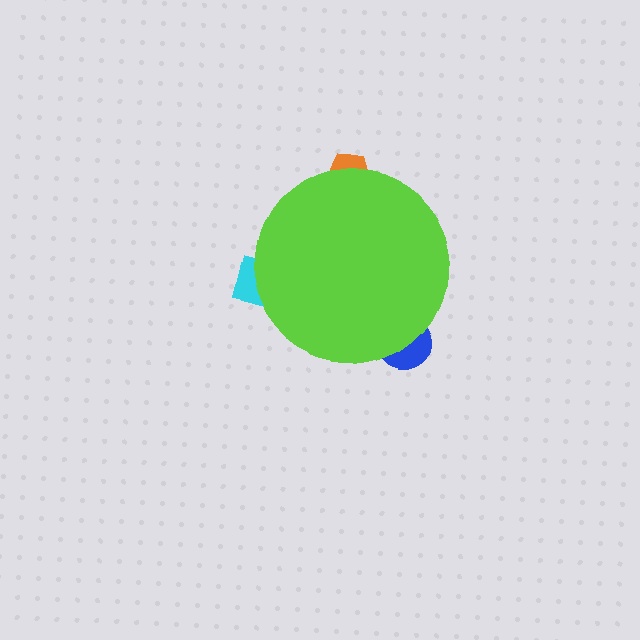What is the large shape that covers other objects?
A lime circle.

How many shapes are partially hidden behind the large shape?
3 shapes are partially hidden.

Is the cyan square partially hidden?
Yes, the cyan square is partially hidden behind the lime circle.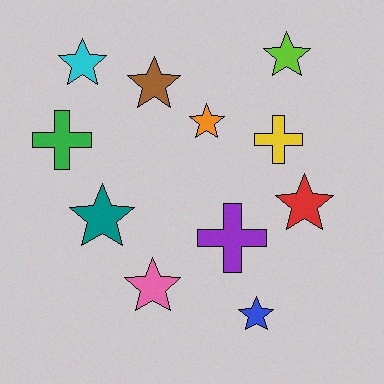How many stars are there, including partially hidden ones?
There are 8 stars.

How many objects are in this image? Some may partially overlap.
There are 11 objects.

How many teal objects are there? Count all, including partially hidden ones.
There is 1 teal object.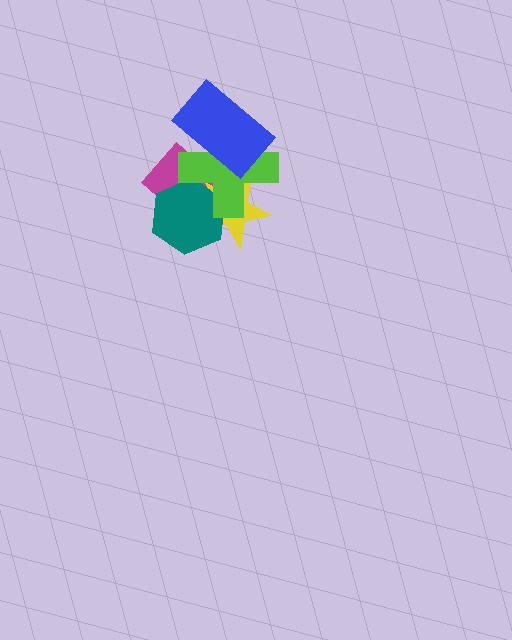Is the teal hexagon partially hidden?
Yes, it is partially covered by another shape.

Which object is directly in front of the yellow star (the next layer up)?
The teal hexagon is directly in front of the yellow star.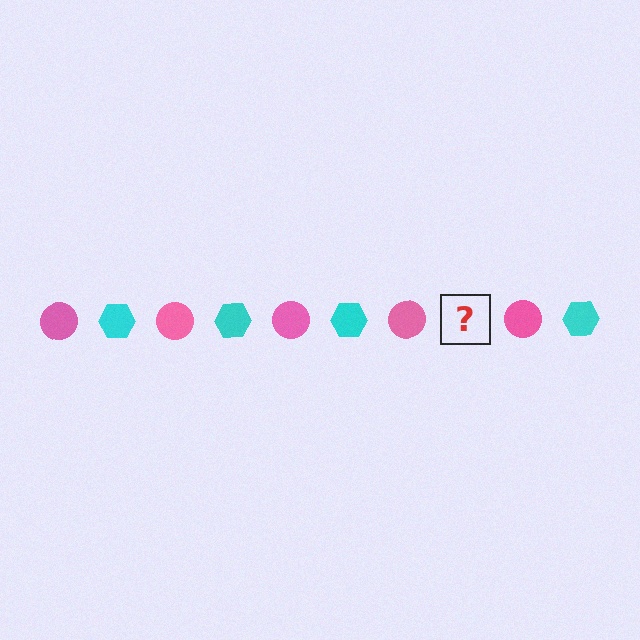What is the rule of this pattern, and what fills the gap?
The rule is that the pattern alternates between pink circle and cyan hexagon. The gap should be filled with a cyan hexagon.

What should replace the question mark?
The question mark should be replaced with a cyan hexagon.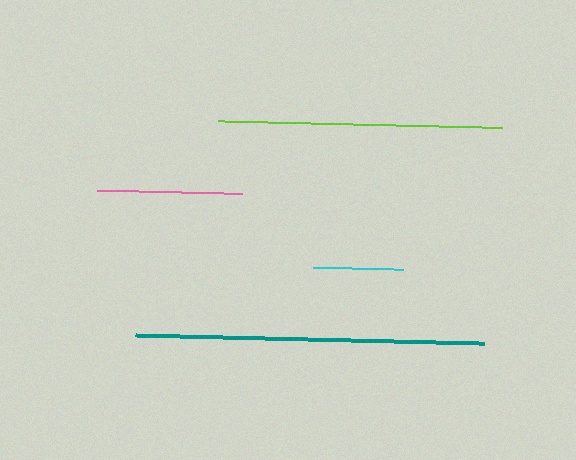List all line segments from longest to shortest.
From longest to shortest: teal, lime, pink, cyan.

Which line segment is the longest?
The teal line is the longest at approximately 348 pixels.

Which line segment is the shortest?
The cyan line is the shortest at approximately 90 pixels.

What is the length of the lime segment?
The lime segment is approximately 285 pixels long.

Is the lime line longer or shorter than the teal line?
The teal line is longer than the lime line.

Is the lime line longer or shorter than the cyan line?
The lime line is longer than the cyan line.